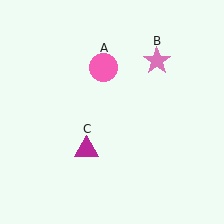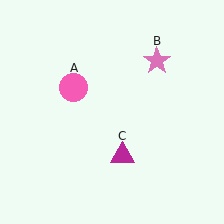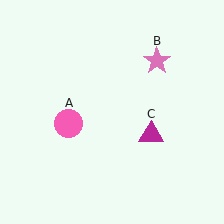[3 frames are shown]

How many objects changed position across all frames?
2 objects changed position: pink circle (object A), magenta triangle (object C).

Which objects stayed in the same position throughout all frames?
Pink star (object B) remained stationary.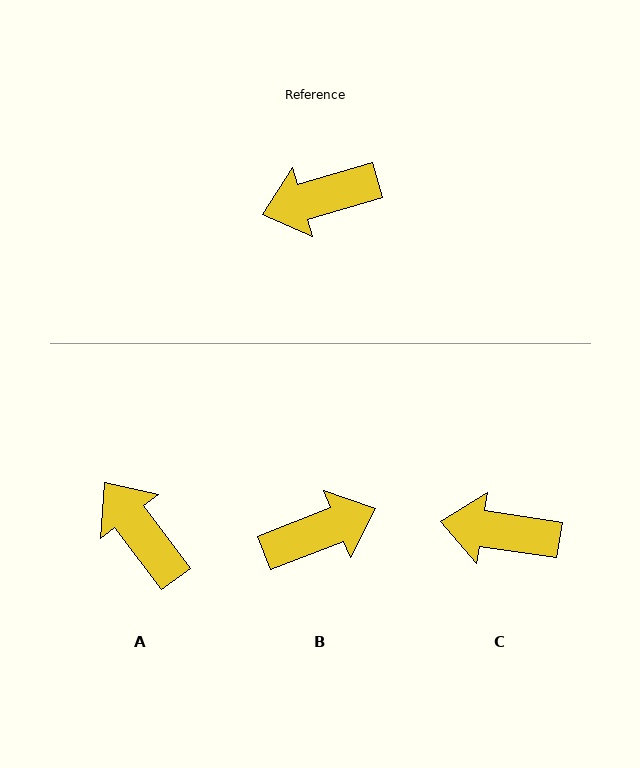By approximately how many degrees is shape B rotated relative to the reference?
Approximately 175 degrees clockwise.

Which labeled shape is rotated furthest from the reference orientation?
B, about 175 degrees away.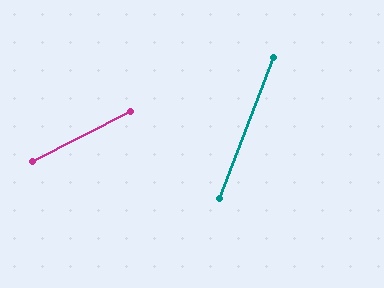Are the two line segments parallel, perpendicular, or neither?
Neither parallel nor perpendicular — they differ by about 42°.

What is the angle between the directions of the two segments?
Approximately 42 degrees.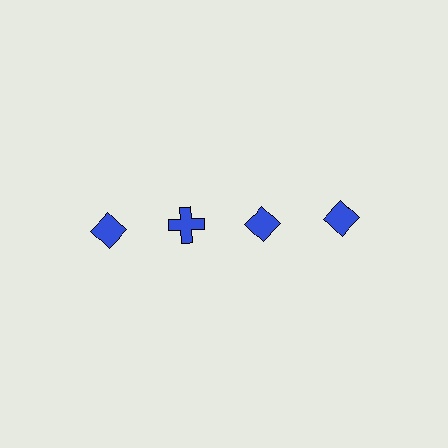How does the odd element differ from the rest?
It has a different shape: cross instead of diamond.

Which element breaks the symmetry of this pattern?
The blue cross in the top row, second from left column breaks the symmetry. All other shapes are blue diamonds.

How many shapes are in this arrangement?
There are 4 shapes arranged in a grid pattern.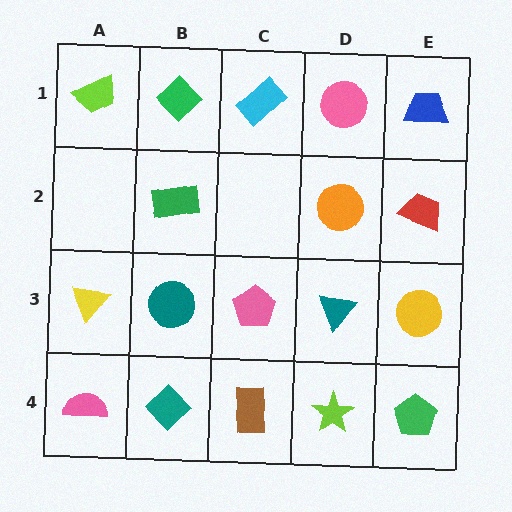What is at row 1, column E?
A blue trapezoid.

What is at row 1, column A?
A lime trapezoid.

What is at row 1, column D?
A pink circle.